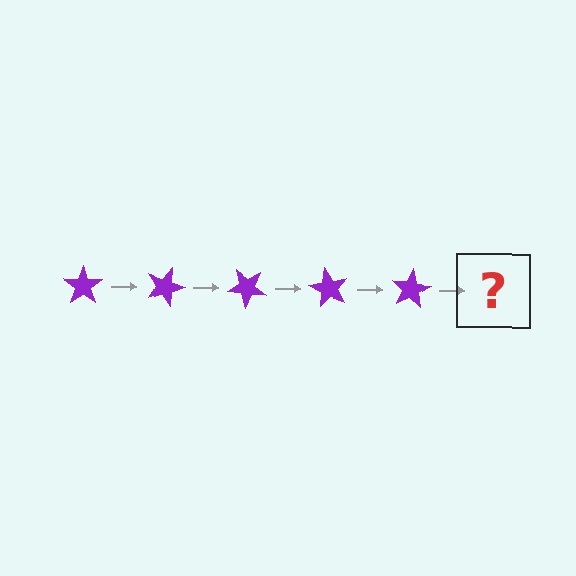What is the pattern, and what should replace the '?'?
The pattern is that the star rotates 20 degrees each step. The '?' should be a purple star rotated 100 degrees.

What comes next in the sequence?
The next element should be a purple star rotated 100 degrees.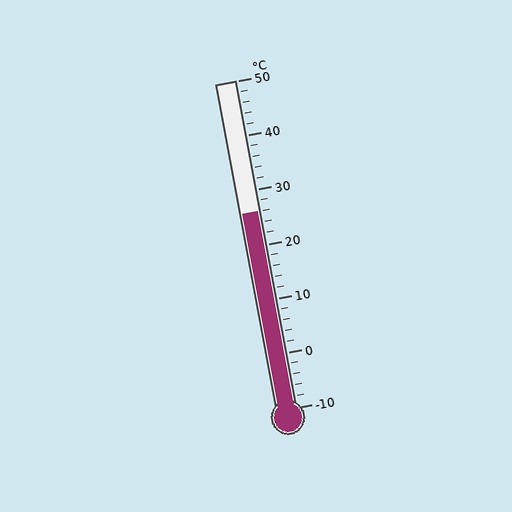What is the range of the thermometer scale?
The thermometer scale ranges from -10°C to 50°C.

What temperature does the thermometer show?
The thermometer shows approximately 26°C.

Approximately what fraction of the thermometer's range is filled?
The thermometer is filled to approximately 60% of its range.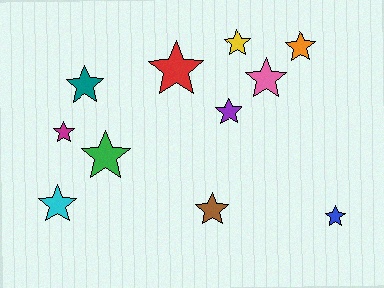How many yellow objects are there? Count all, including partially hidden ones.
There is 1 yellow object.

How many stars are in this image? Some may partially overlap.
There are 11 stars.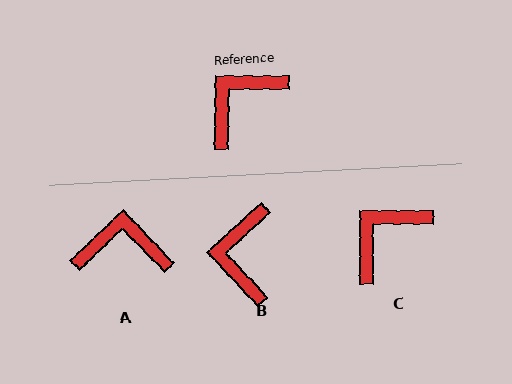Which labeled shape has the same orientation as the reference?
C.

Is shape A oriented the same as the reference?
No, it is off by about 46 degrees.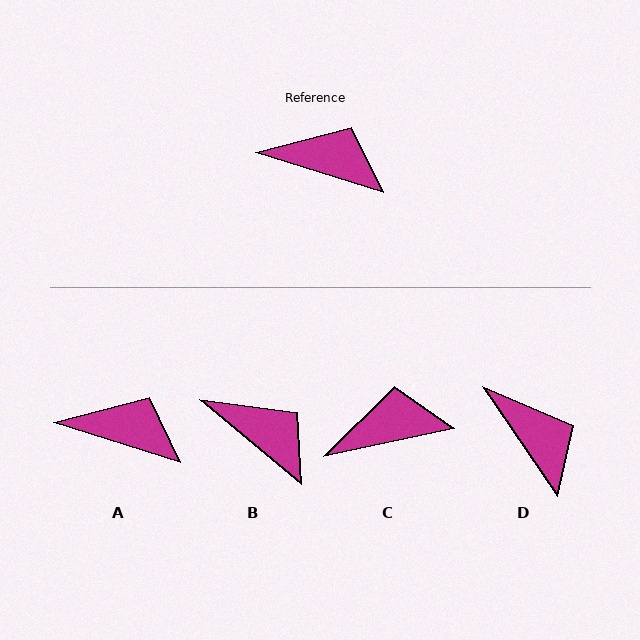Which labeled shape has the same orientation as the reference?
A.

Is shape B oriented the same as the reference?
No, it is off by about 22 degrees.